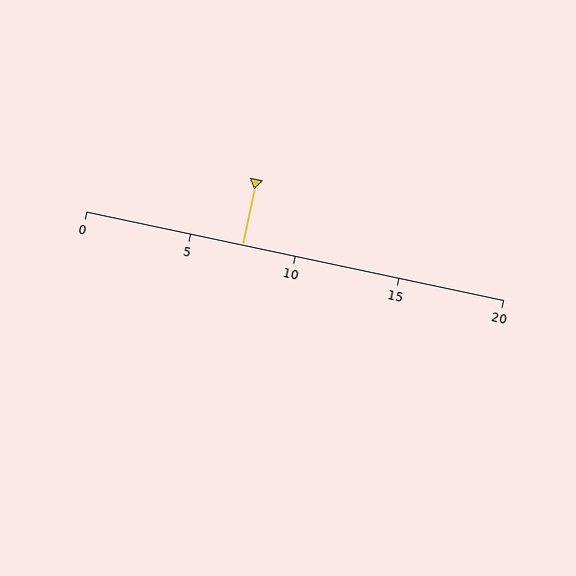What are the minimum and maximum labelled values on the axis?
The axis runs from 0 to 20.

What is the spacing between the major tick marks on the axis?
The major ticks are spaced 5 apart.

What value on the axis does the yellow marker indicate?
The marker indicates approximately 7.5.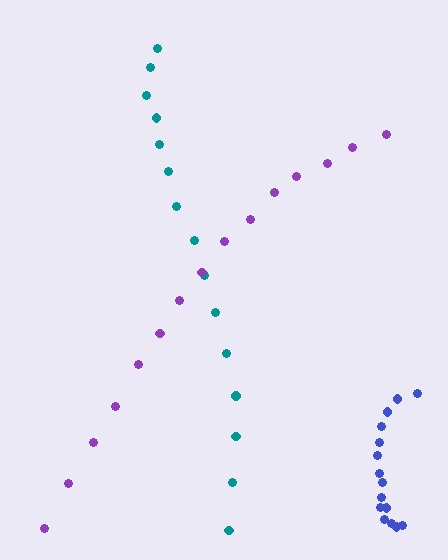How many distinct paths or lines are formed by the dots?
There are 3 distinct paths.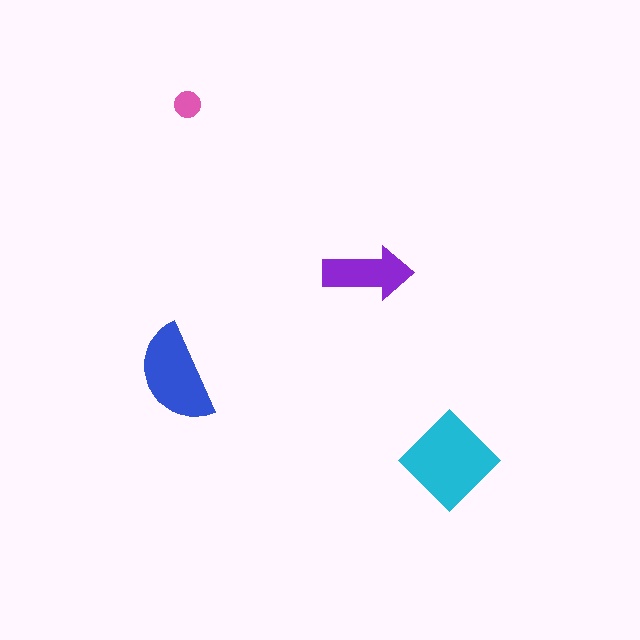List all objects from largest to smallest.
The cyan diamond, the blue semicircle, the purple arrow, the pink circle.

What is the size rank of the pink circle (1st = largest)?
4th.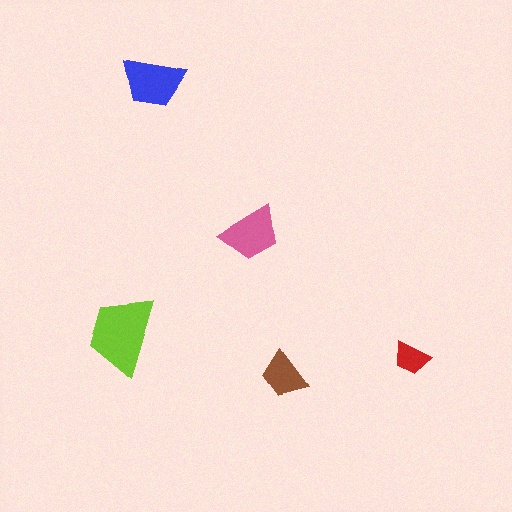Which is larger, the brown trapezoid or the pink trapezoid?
The pink one.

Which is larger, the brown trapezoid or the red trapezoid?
The brown one.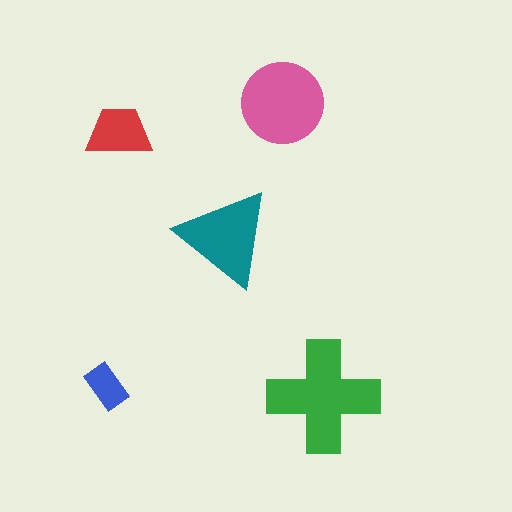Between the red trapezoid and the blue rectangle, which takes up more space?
The red trapezoid.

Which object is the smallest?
The blue rectangle.